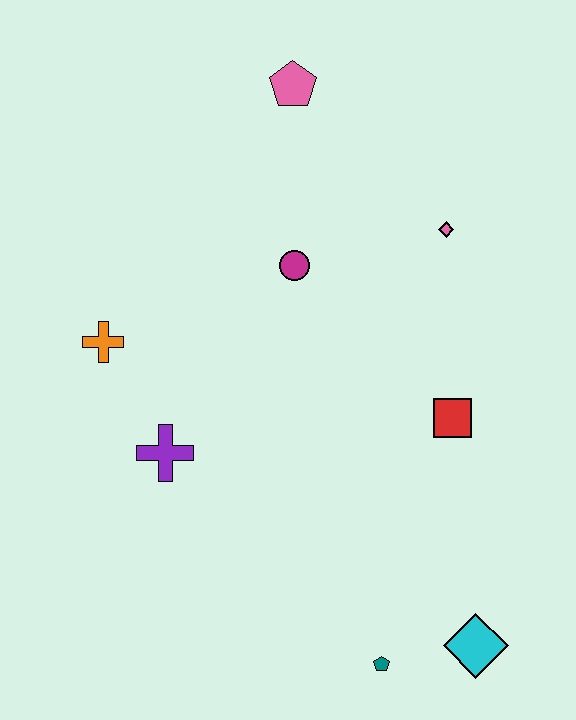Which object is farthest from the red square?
The pink pentagon is farthest from the red square.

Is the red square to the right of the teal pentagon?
Yes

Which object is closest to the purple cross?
The orange cross is closest to the purple cross.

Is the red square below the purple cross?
No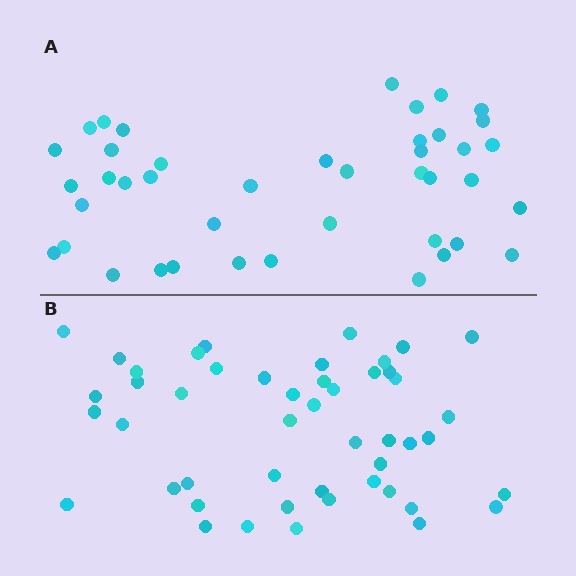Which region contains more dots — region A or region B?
Region B (the bottom region) has more dots.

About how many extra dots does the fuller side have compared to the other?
Region B has about 6 more dots than region A.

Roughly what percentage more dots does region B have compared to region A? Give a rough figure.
About 15% more.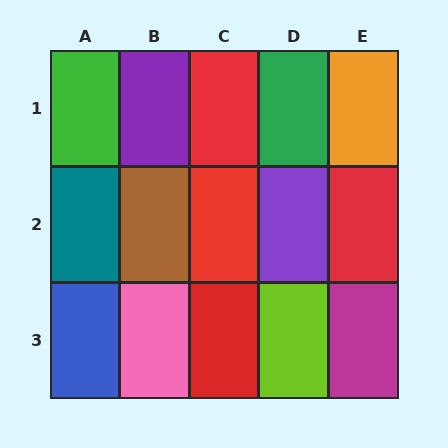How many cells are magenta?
1 cell is magenta.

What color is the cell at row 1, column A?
Green.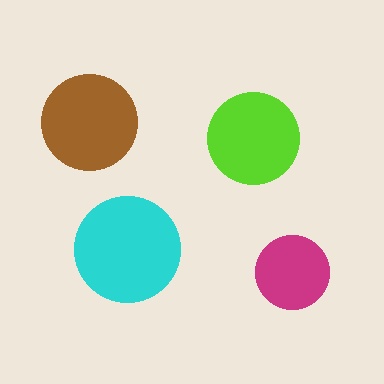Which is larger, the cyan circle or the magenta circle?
The cyan one.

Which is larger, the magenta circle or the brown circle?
The brown one.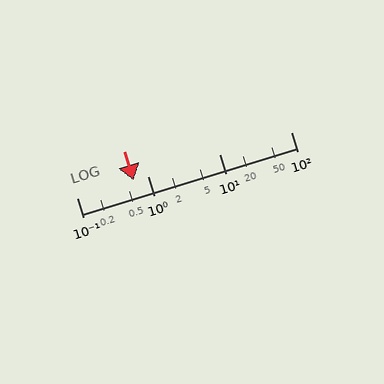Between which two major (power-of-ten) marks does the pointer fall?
The pointer is between 0.1 and 1.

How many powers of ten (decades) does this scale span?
The scale spans 3 decades, from 0.1 to 100.